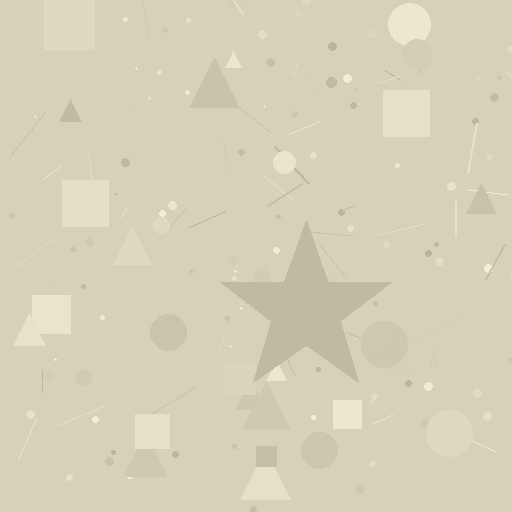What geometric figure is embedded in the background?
A star is embedded in the background.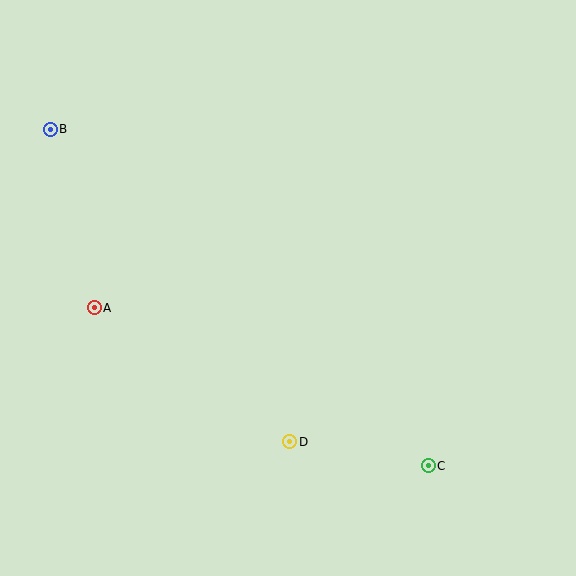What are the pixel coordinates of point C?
Point C is at (428, 466).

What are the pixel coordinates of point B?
Point B is at (50, 129).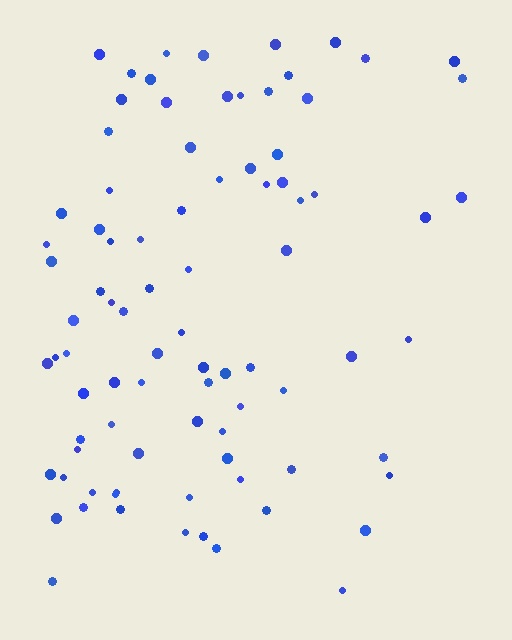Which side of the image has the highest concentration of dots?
The left.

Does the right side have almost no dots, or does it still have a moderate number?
Still a moderate number, just noticeably fewer than the left.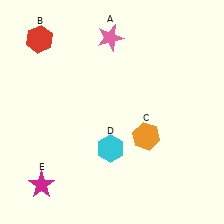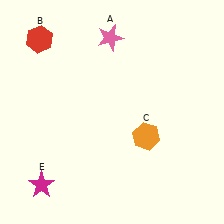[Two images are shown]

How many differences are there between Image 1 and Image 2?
There is 1 difference between the two images.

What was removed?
The cyan hexagon (D) was removed in Image 2.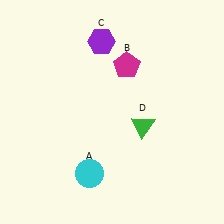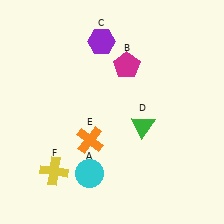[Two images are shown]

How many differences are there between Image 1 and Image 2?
There are 2 differences between the two images.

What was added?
An orange cross (E), a yellow cross (F) were added in Image 2.